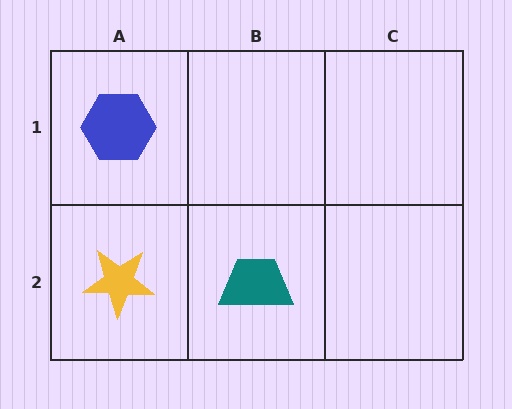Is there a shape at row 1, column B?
No, that cell is empty.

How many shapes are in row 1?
1 shape.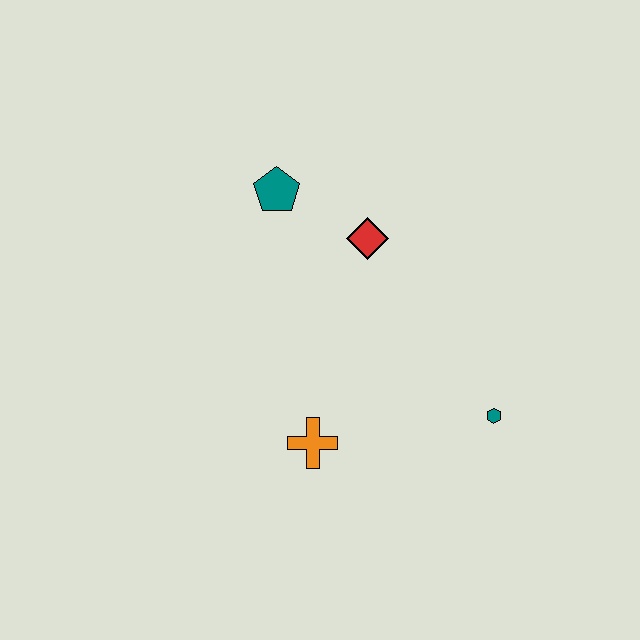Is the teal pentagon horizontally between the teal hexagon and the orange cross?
No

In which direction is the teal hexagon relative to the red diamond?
The teal hexagon is below the red diamond.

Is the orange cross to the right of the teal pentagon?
Yes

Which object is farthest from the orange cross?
The teal pentagon is farthest from the orange cross.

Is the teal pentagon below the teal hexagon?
No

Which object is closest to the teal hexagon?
The orange cross is closest to the teal hexagon.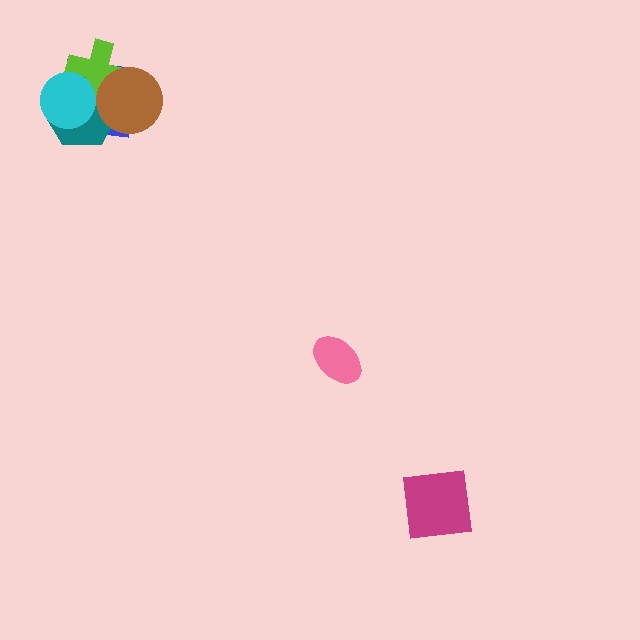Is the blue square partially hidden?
Yes, it is partially covered by another shape.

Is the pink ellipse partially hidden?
No, no other shape covers it.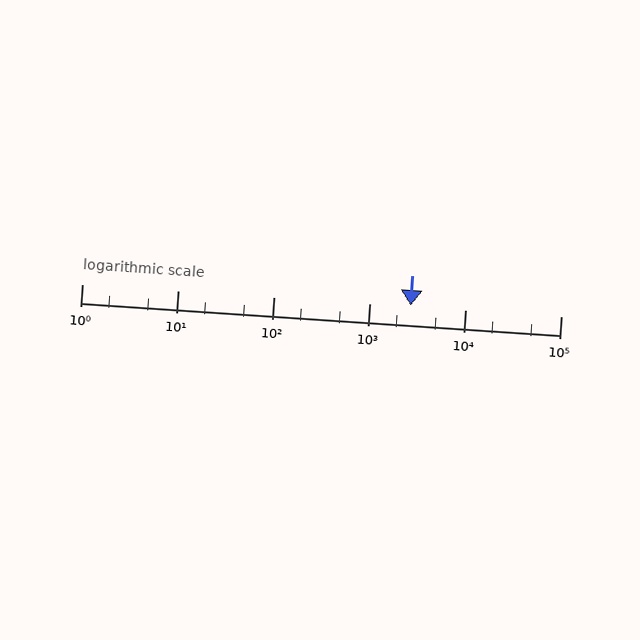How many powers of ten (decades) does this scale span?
The scale spans 5 decades, from 1 to 100000.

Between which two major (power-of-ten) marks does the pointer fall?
The pointer is between 1000 and 10000.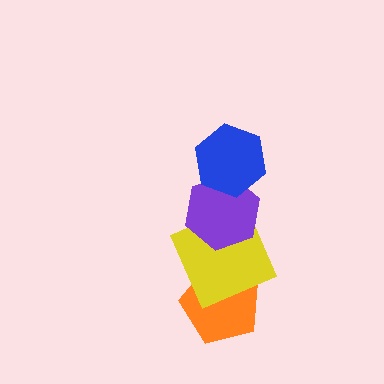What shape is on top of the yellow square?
The purple hexagon is on top of the yellow square.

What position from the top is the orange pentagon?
The orange pentagon is 4th from the top.